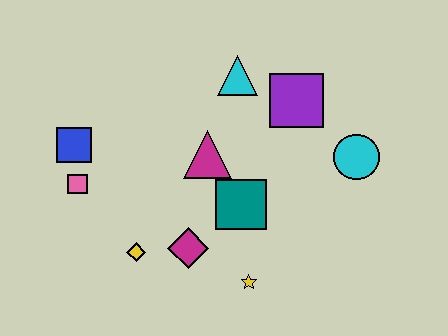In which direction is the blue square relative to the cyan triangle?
The blue square is to the left of the cyan triangle.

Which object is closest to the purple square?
The cyan triangle is closest to the purple square.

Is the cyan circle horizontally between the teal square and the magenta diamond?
No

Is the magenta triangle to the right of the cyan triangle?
No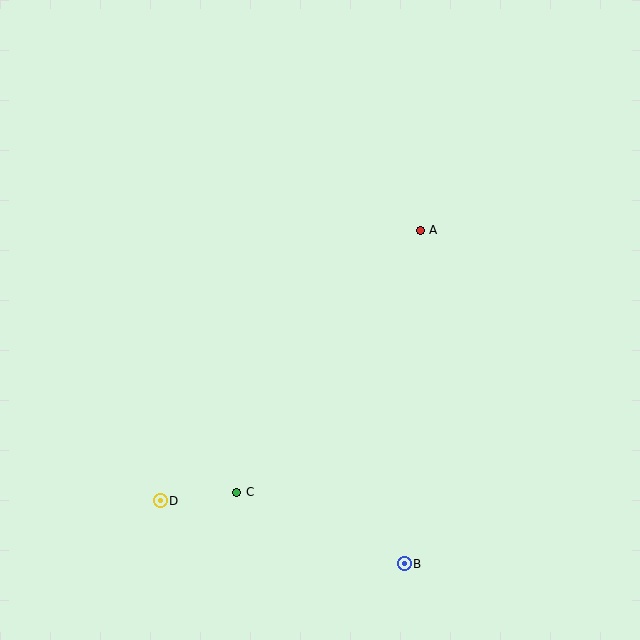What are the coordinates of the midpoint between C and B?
The midpoint between C and B is at (321, 528).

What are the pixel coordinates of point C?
Point C is at (237, 492).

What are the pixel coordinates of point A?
Point A is at (420, 230).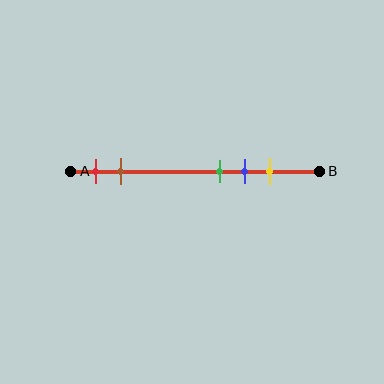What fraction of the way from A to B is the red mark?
The red mark is approximately 10% (0.1) of the way from A to B.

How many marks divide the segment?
There are 5 marks dividing the segment.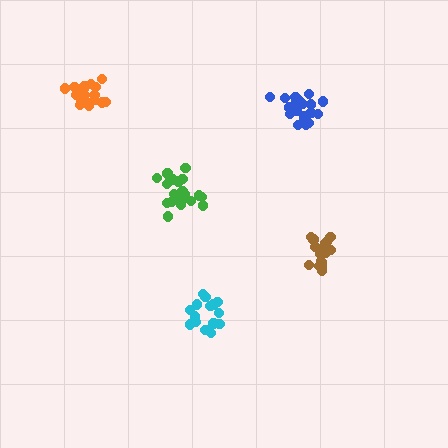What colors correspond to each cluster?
The clusters are colored: blue, cyan, green, orange, brown.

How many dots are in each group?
Group 1: 21 dots, Group 2: 15 dots, Group 3: 21 dots, Group 4: 20 dots, Group 5: 17 dots (94 total).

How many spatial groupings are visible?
There are 5 spatial groupings.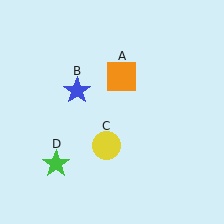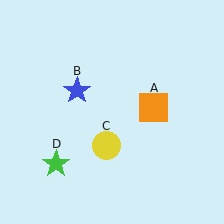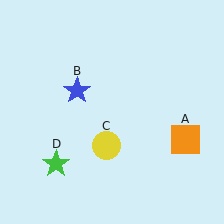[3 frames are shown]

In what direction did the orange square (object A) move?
The orange square (object A) moved down and to the right.